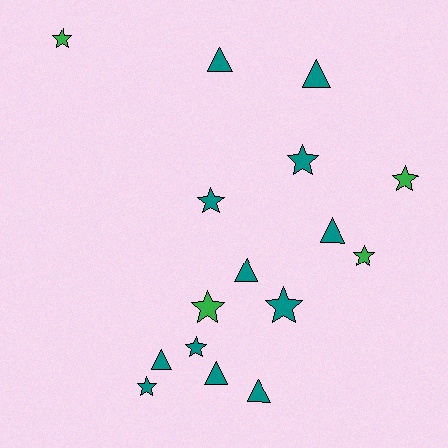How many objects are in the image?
There are 16 objects.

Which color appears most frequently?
Teal, with 12 objects.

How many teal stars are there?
There are 5 teal stars.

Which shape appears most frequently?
Star, with 9 objects.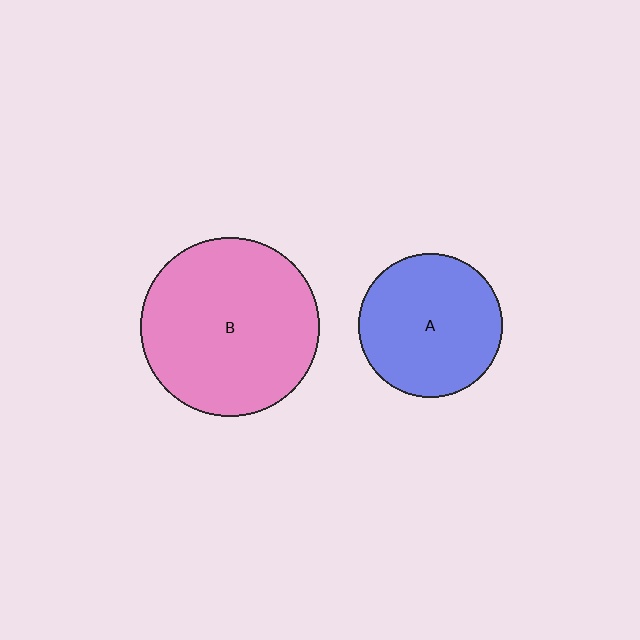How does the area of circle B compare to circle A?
Approximately 1.6 times.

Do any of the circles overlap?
No, none of the circles overlap.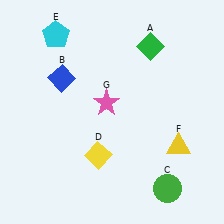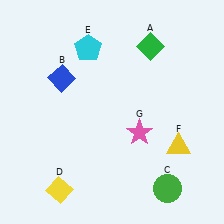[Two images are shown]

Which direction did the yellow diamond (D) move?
The yellow diamond (D) moved left.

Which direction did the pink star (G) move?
The pink star (G) moved right.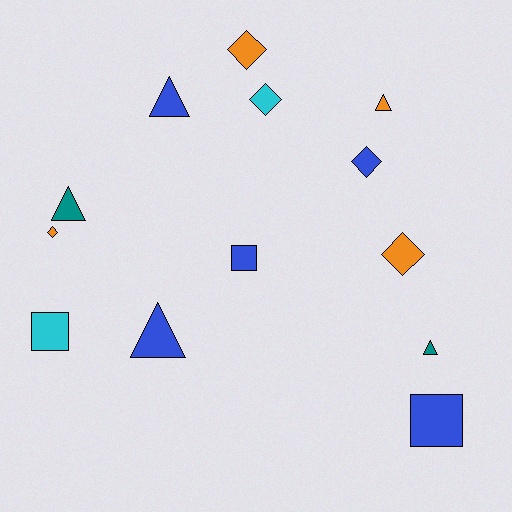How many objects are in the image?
There are 13 objects.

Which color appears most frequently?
Blue, with 5 objects.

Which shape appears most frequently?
Diamond, with 5 objects.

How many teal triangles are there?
There are 2 teal triangles.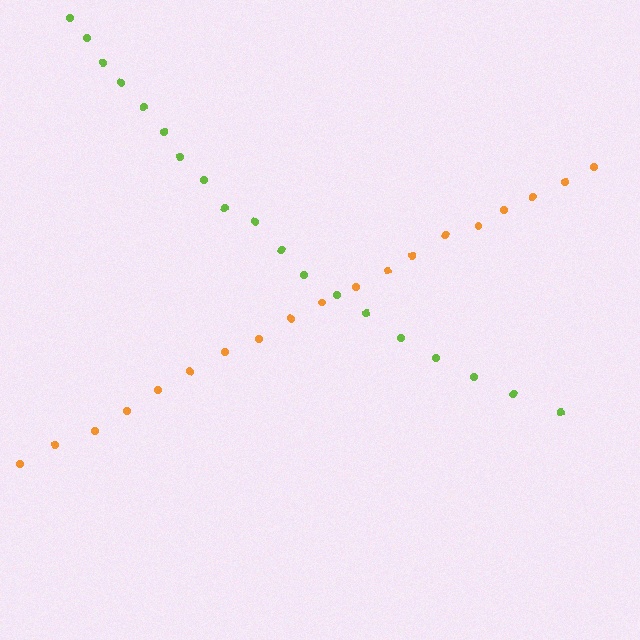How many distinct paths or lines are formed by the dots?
There are 2 distinct paths.